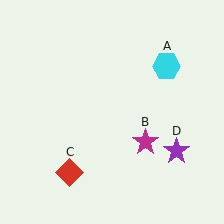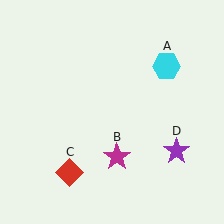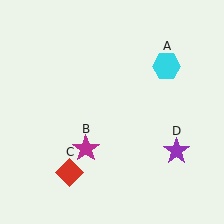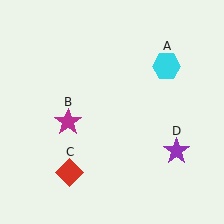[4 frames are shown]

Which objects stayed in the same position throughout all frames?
Cyan hexagon (object A) and red diamond (object C) and purple star (object D) remained stationary.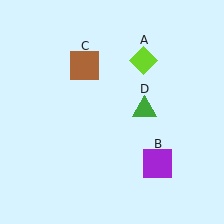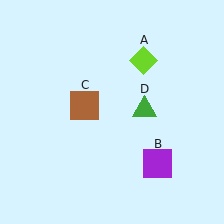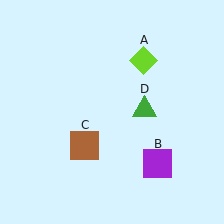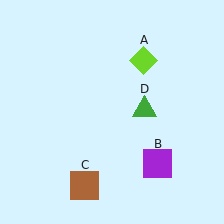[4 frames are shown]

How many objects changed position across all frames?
1 object changed position: brown square (object C).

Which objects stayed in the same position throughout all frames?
Lime diamond (object A) and purple square (object B) and green triangle (object D) remained stationary.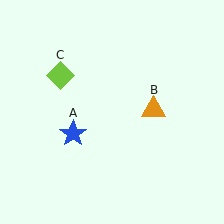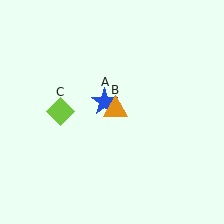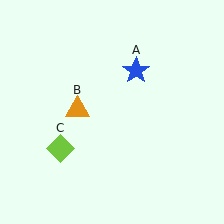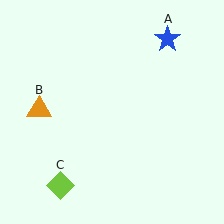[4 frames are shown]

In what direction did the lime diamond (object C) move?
The lime diamond (object C) moved down.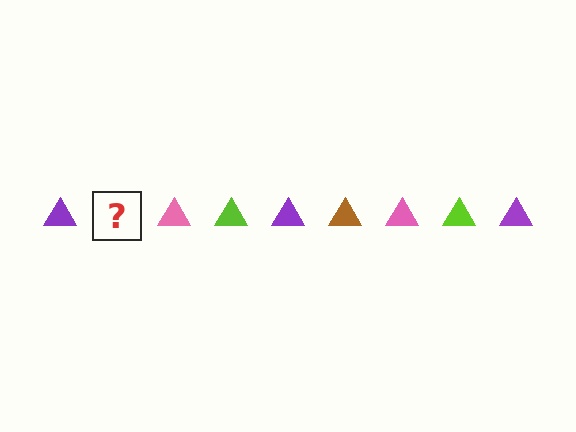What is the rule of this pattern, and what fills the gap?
The rule is that the pattern cycles through purple, brown, pink, lime triangles. The gap should be filled with a brown triangle.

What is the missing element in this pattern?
The missing element is a brown triangle.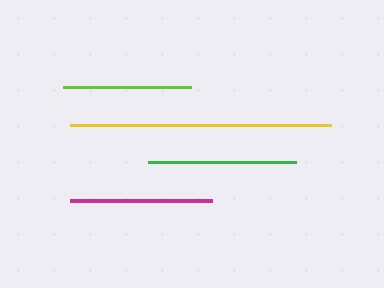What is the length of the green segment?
The green segment is approximately 148 pixels long.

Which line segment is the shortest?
The lime line is the shortest at approximately 128 pixels.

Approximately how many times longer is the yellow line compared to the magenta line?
The yellow line is approximately 1.8 times the length of the magenta line.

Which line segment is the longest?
The yellow line is the longest at approximately 262 pixels.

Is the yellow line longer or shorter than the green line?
The yellow line is longer than the green line.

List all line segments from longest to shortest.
From longest to shortest: yellow, green, magenta, lime.